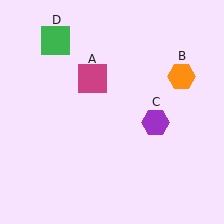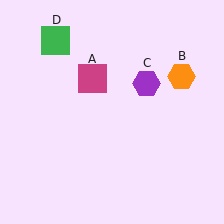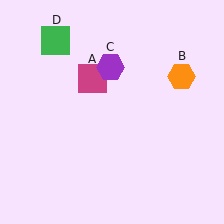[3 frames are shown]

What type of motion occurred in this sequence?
The purple hexagon (object C) rotated counterclockwise around the center of the scene.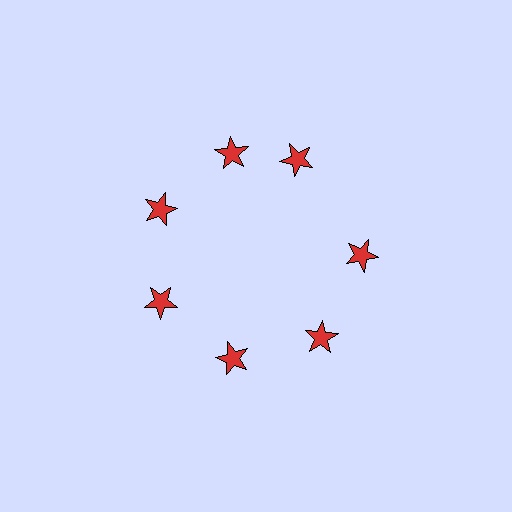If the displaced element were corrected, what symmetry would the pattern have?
It would have 7-fold rotational symmetry — the pattern would map onto itself every 51 degrees.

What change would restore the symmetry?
The symmetry would be restored by rotating it back into even spacing with its neighbors so that all 7 stars sit at equal angles and equal distance from the center.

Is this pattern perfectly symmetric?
No. The 7 red stars are arranged in a ring, but one element near the 1 o'clock position is rotated out of alignment along the ring, breaking the 7-fold rotational symmetry.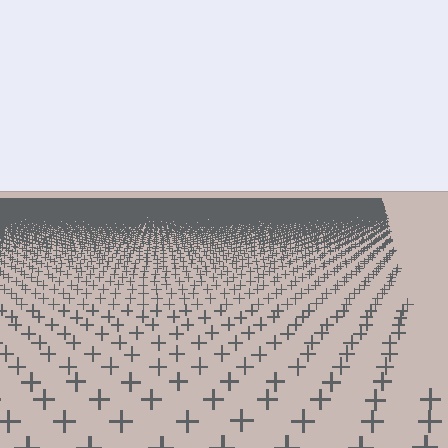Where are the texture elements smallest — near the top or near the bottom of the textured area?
Near the top.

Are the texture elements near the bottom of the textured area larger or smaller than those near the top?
Larger. Near the bottom, elements are closer to the viewer and appear at a bigger on-screen size.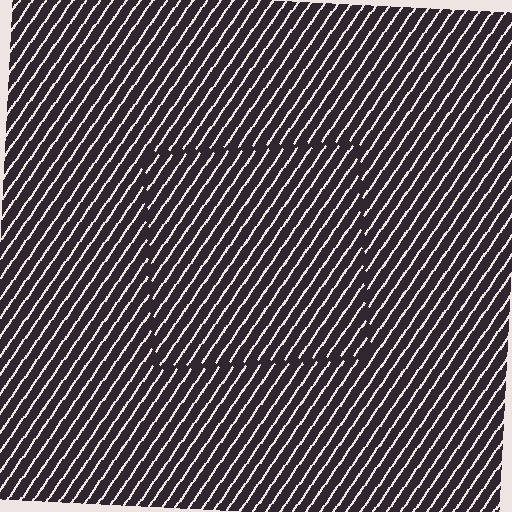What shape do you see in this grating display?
An illusory square. The interior of the shape contains the same grating, shifted by half a period — the contour is defined by the phase discontinuity where line-ends from the inner and outer gratings abut.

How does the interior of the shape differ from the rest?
The interior of the shape contains the same grating, shifted by half a period — the contour is defined by the phase discontinuity where line-ends from the inner and outer gratings abut.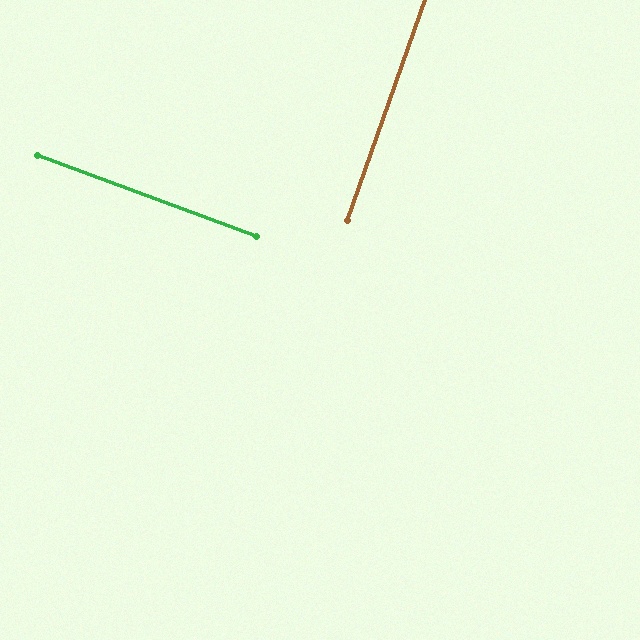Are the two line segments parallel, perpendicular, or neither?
Perpendicular — they meet at approximately 89°.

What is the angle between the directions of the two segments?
Approximately 89 degrees.